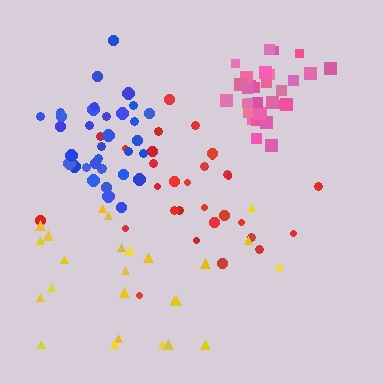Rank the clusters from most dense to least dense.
pink, blue, red, yellow.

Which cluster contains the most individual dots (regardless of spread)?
Blue (34).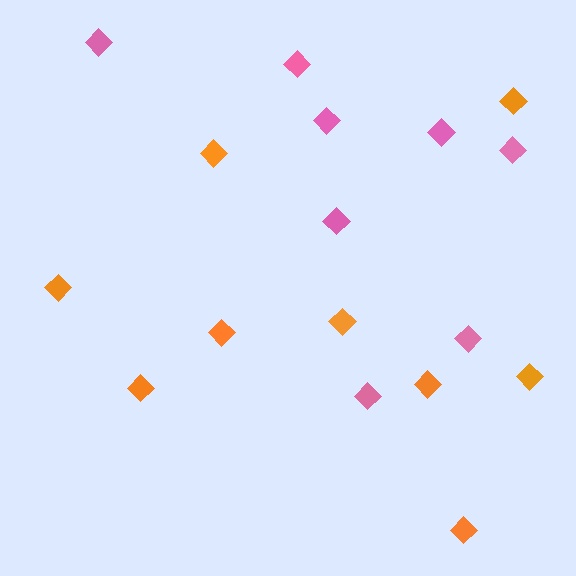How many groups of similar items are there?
There are 2 groups: one group of orange diamonds (9) and one group of pink diamonds (8).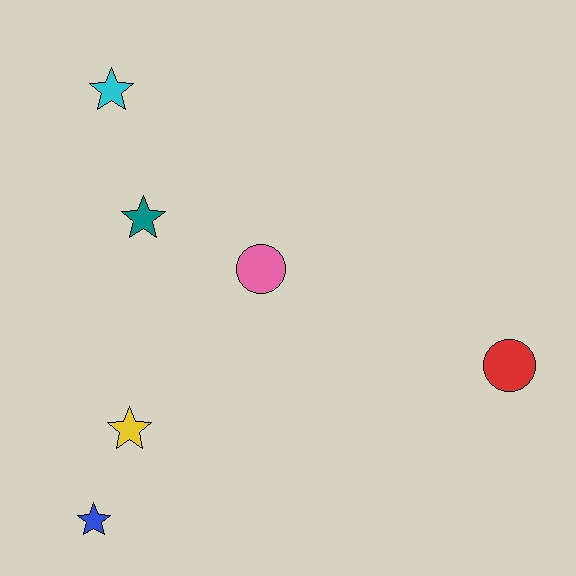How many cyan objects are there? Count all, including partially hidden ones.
There is 1 cyan object.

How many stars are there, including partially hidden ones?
There are 4 stars.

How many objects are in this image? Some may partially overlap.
There are 6 objects.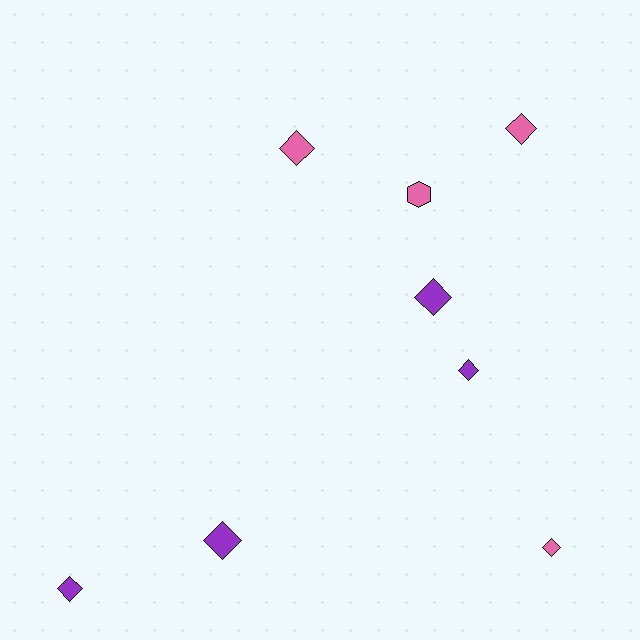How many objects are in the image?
There are 8 objects.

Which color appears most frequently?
Pink, with 4 objects.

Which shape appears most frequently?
Diamond, with 7 objects.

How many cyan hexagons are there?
There are no cyan hexagons.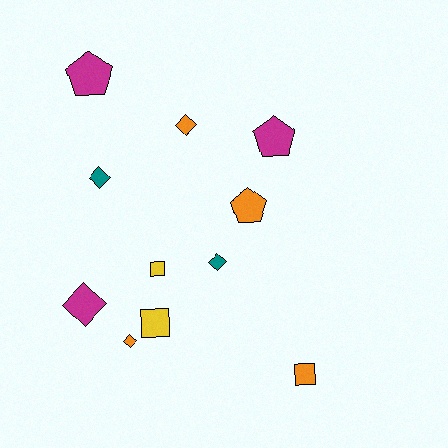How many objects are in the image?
There are 11 objects.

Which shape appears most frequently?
Diamond, with 5 objects.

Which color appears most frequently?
Orange, with 4 objects.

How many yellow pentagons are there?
There are no yellow pentagons.